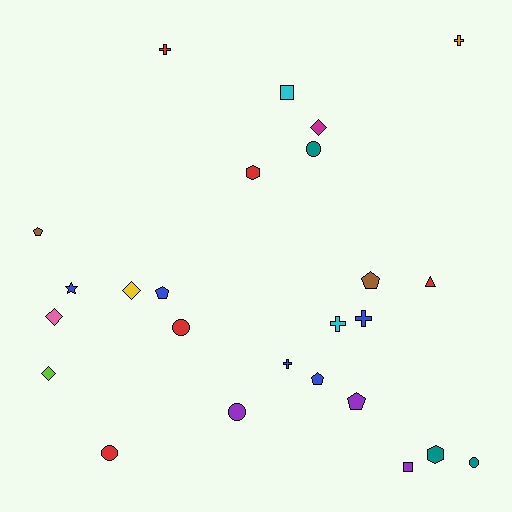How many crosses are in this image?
There are 5 crosses.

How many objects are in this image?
There are 25 objects.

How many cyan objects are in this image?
There are 2 cyan objects.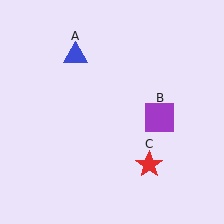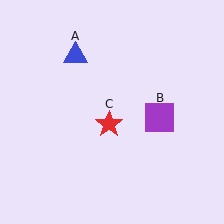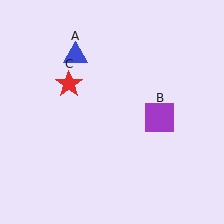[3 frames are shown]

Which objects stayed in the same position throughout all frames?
Blue triangle (object A) and purple square (object B) remained stationary.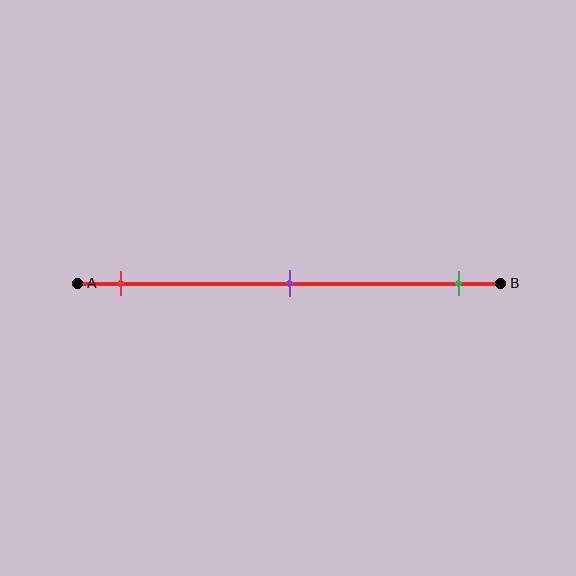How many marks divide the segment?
There are 3 marks dividing the segment.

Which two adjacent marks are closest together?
The red and purple marks are the closest adjacent pair.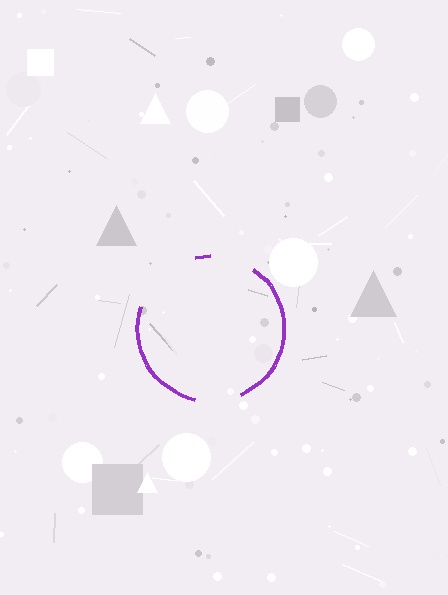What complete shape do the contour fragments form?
The contour fragments form a circle.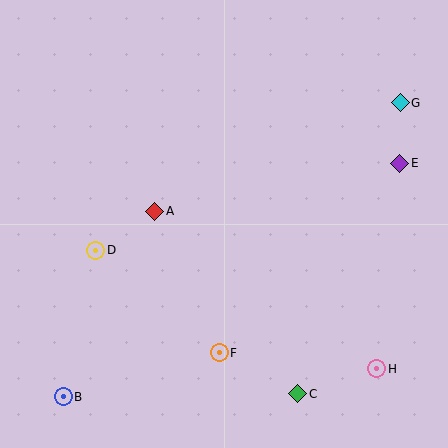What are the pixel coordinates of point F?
Point F is at (219, 353).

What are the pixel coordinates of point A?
Point A is at (155, 211).